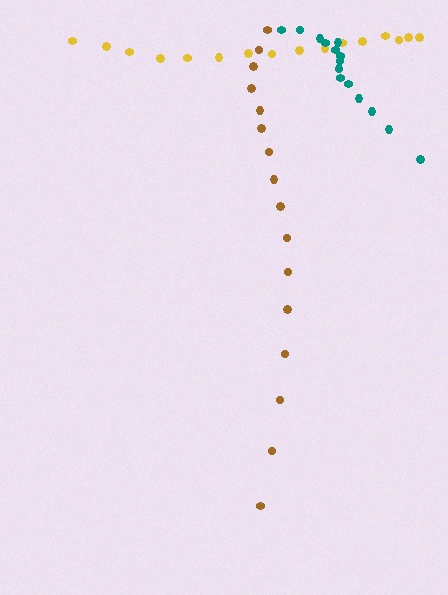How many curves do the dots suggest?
There are 3 distinct paths.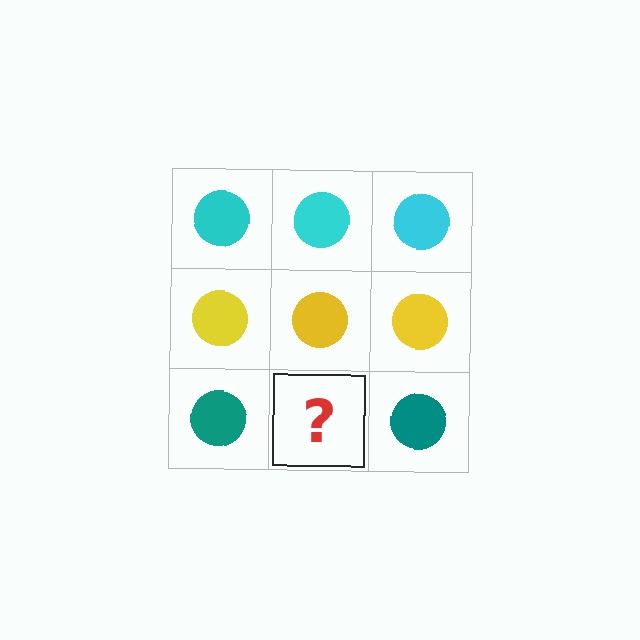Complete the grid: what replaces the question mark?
The question mark should be replaced with a teal circle.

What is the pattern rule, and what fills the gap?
The rule is that each row has a consistent color. The gap should be filled with a teal circle.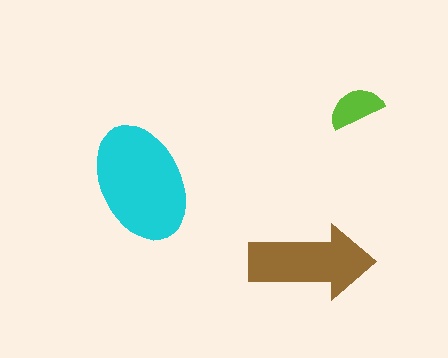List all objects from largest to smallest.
The cyan ellipse, the brown arrow, the lime semicircle.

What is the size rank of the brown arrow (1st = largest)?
2nd.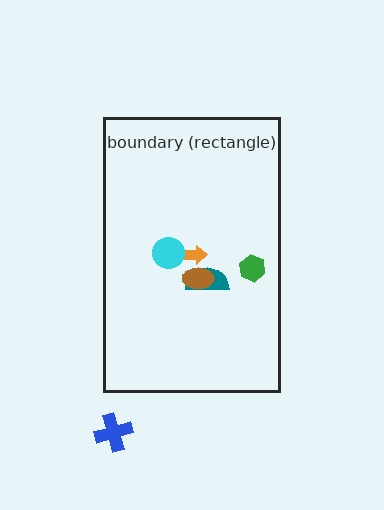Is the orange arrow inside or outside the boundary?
Inside.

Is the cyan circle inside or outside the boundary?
Inside.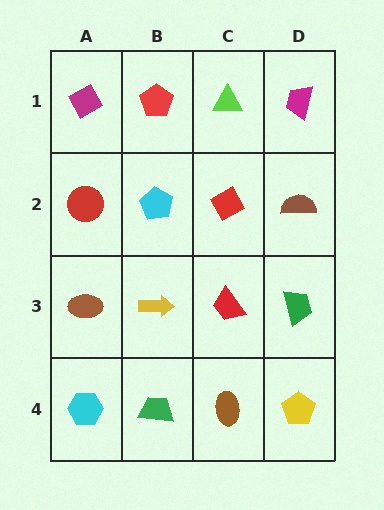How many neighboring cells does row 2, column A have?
3.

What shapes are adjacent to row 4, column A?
A brown ellipse (row 3, column A), a green trapezoid (row 4, column B).